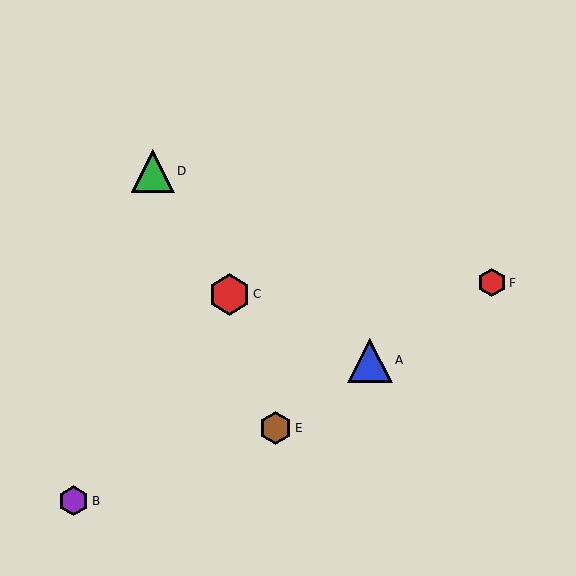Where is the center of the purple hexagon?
The center of the purple hexagon is at (74, 501).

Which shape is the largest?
The blue triangle (labeled A) is the largest.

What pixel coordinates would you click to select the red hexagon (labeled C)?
Click at (230, 294) to select the red hexagon C.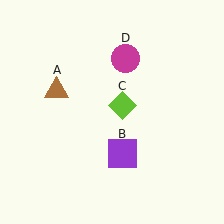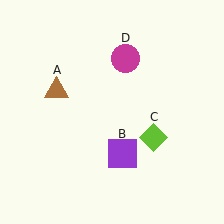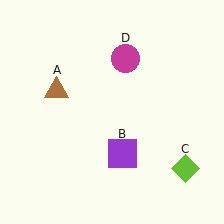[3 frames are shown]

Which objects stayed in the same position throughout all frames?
Brown triangle (object A) and purple square (object B) and magenta circle (object D) remained stationary.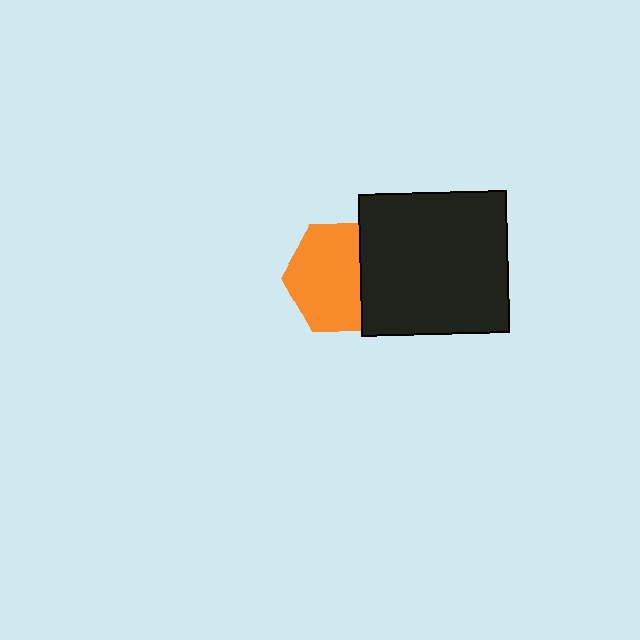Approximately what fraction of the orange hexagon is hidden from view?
Roughly 31% of the orange hexagon is hidden behind the black rectangle.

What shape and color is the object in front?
The object in front is a black rectangle.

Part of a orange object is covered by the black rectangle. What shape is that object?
It is a hexagon.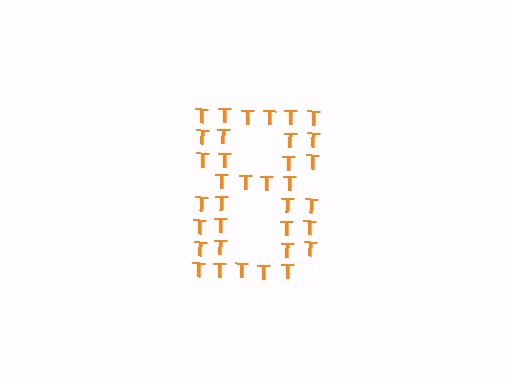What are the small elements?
The small elements are letter T's.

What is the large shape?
The large shape is the digit 8.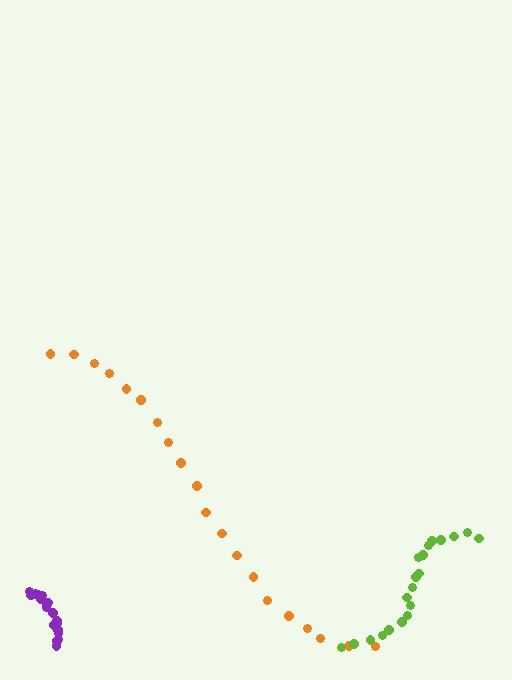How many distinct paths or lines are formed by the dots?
There are 3 distinct paths.